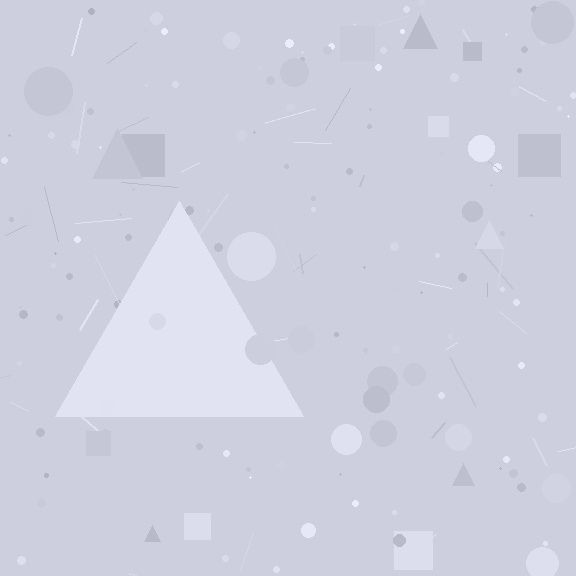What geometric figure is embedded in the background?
A triangle is embedded in the background.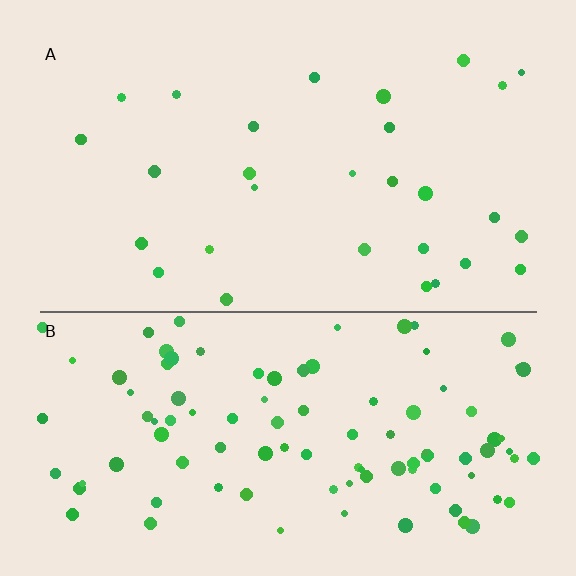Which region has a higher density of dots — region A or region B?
B (the bottom).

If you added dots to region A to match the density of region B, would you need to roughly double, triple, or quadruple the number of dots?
Approximately triple.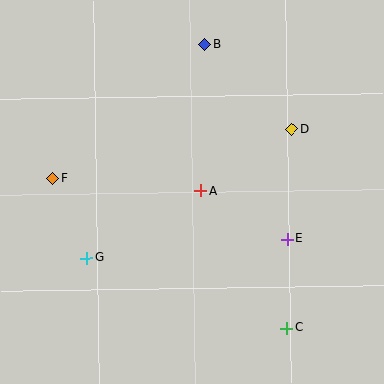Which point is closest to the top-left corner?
Point F is closest to the top-left corner.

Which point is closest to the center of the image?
Point A at (201, 191) is closest to the center.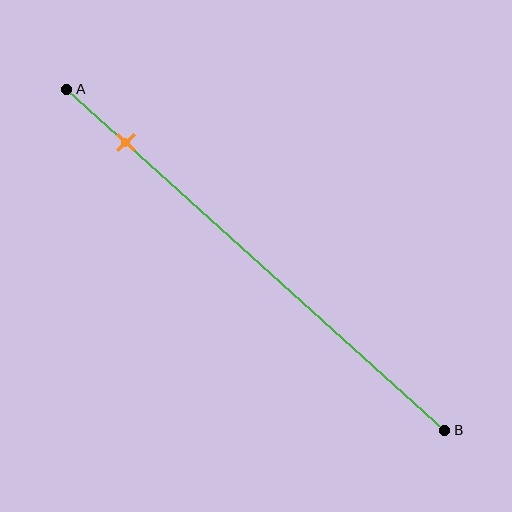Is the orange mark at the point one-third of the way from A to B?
No, the mark is at about 15% from A, not at the 33% one-third point.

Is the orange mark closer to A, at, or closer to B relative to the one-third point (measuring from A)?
The orange mark is closer to point A than the one-third point of segment AB.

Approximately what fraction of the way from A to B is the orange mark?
The orange mark is approximately 15% of the way from A to B.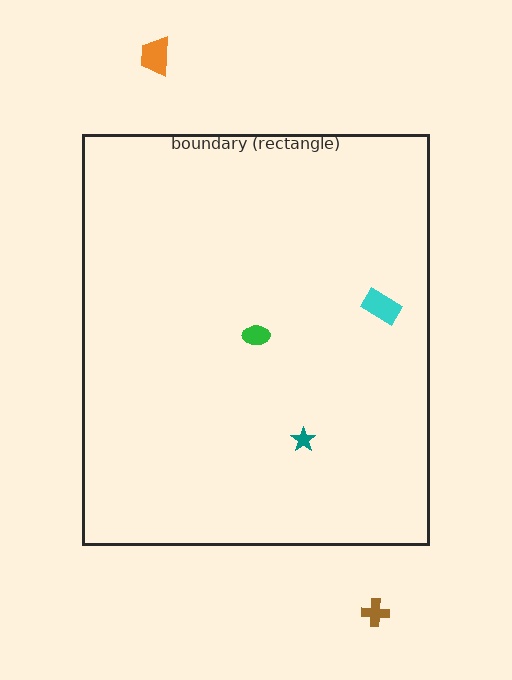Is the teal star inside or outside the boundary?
Inside.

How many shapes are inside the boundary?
3 inside, 2 outside.